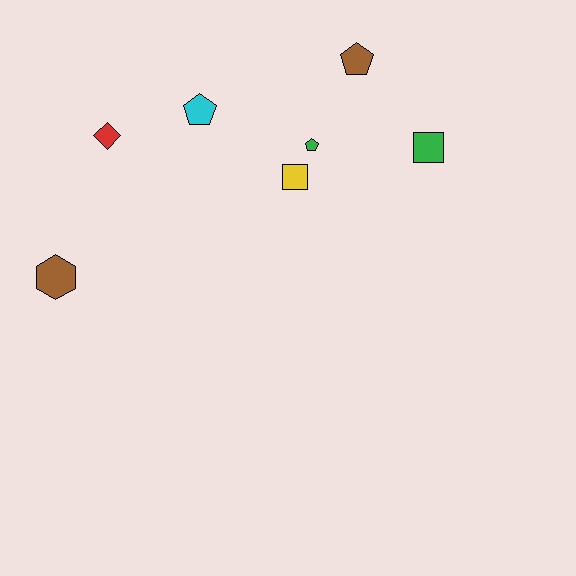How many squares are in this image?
There are 2 squares.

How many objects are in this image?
There are 7 objects.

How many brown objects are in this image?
There are 2 brown objects.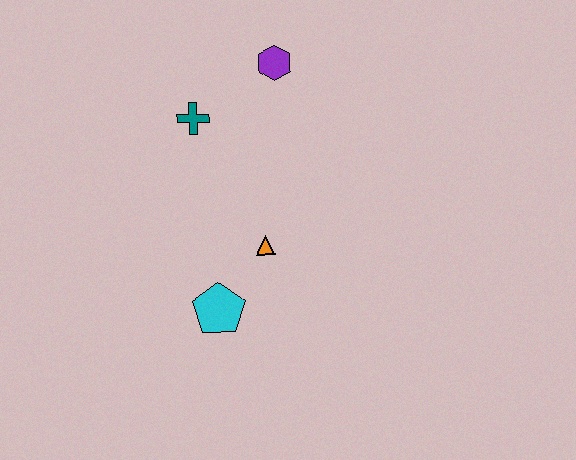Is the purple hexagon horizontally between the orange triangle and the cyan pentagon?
No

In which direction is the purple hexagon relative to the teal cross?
The purple hexagon is to the right of the teal cross.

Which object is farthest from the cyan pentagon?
The purple hexagon is farthest from the cyan pentagon.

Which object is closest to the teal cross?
The purple hexagon is closest to the teal cross.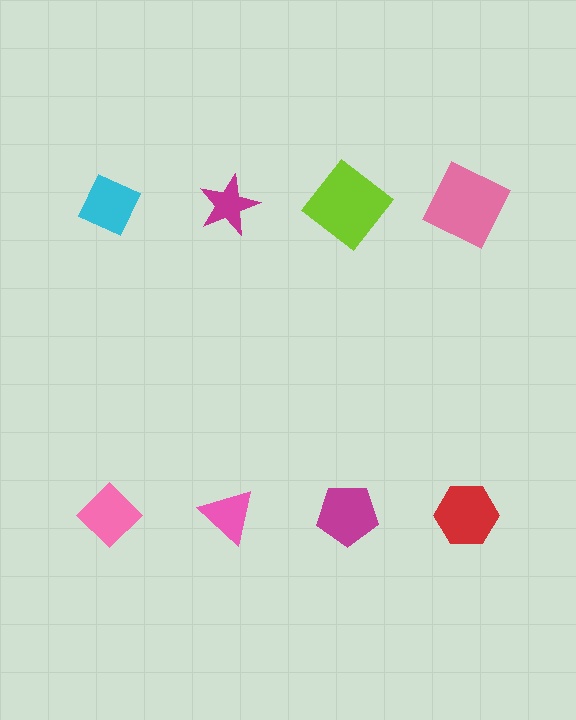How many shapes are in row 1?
4 shapes.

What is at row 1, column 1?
A cyan diamond.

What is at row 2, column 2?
A pink triangle.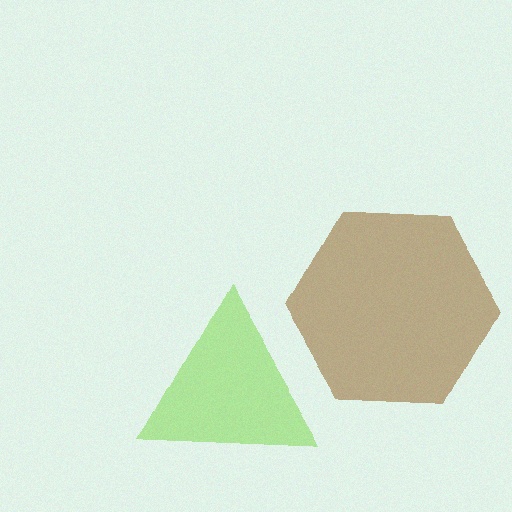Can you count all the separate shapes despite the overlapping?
Yes, there are 2 separate shapes.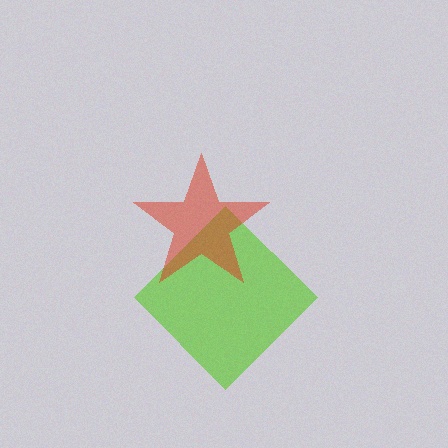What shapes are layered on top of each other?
The layered shapes are: a lime diamond, a red star.